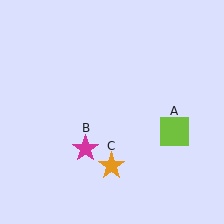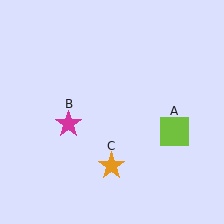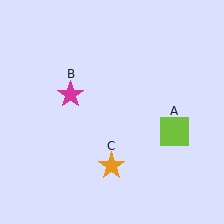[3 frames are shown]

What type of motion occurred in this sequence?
The magenta star (object B) rotated clockwise around the center of the scene.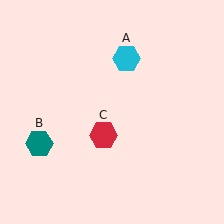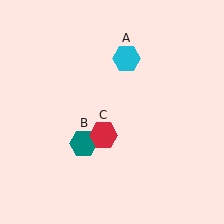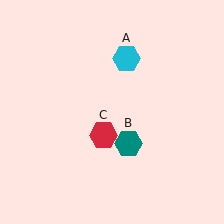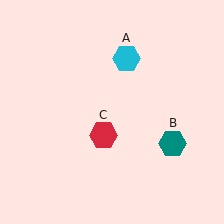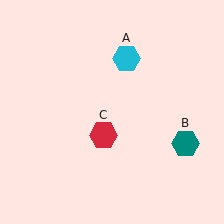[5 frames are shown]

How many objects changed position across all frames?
1 object changed position: teal hexagon (object B).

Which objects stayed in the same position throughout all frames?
Cyan hexagon (object A) and red hexagon (object C) remained stationary.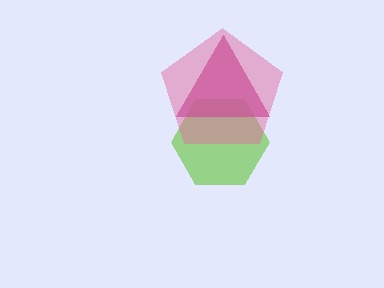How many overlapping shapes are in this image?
There are 3 overlapping shapes in the image.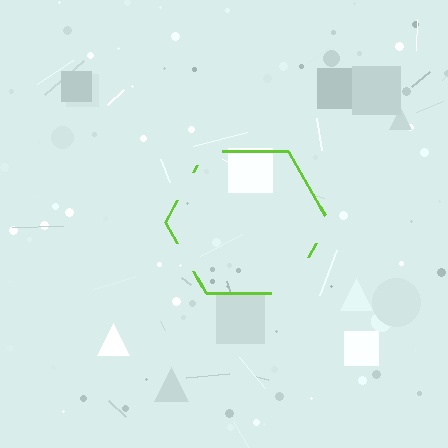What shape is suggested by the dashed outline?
The dashed outline suggests a hexagon.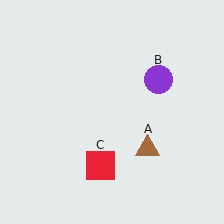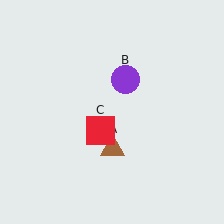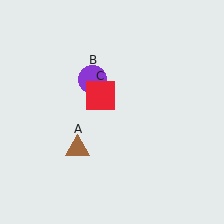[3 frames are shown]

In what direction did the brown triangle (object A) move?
The brown triangle (object A) moved left.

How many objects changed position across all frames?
3 objects changed position: brown triangle (object A), purple circle (object B), red square (object C).